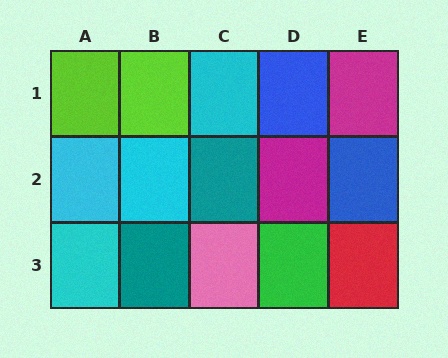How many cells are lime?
2 cells are lime.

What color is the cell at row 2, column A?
Cyan.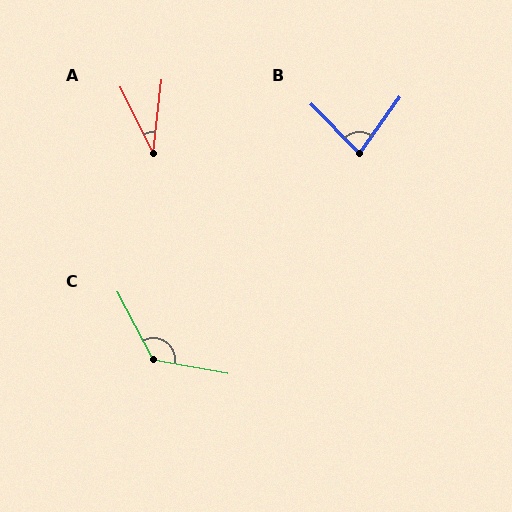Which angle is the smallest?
A, at approximately 33 degrees.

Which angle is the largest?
C, at approximately 128 degrees.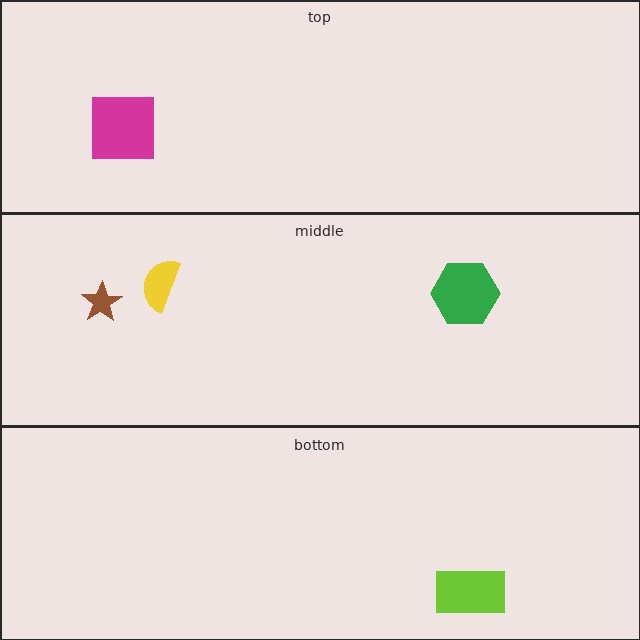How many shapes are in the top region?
1.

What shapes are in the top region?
The magenta square.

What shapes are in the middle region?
The brown star, the green hexagon, the yellow semicircle.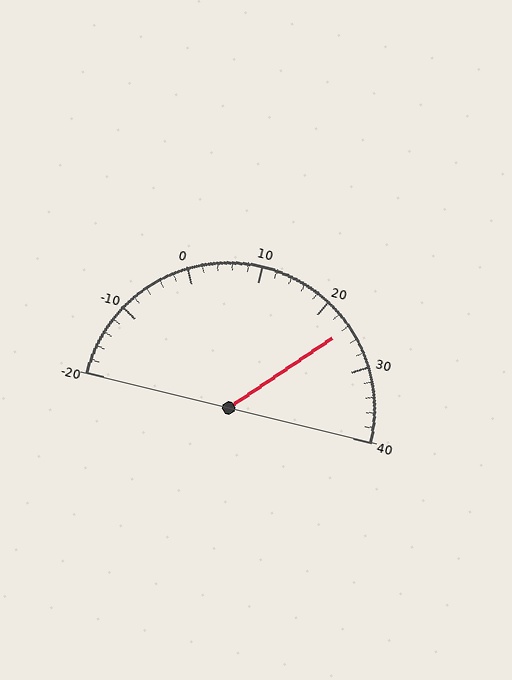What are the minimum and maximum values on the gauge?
The gauge ranges from -20 to 40.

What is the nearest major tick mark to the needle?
The nearest major tick mark is 20.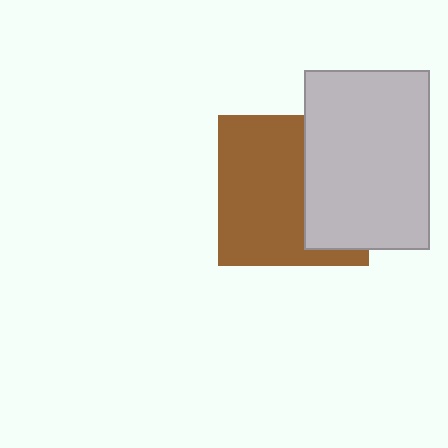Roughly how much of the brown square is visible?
About half of it is visible (roughly 61%).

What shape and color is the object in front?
The object in front is a light gray rectangle.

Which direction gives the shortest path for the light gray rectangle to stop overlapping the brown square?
Moving right gives the shortest separation.